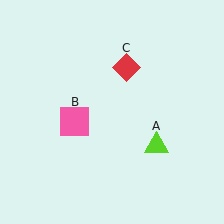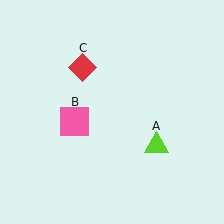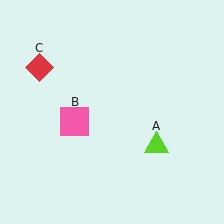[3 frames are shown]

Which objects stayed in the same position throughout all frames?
Lime triangle (object A) and pink square (object B) remained stationary.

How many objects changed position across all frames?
1 object changed position: red diamond (object C).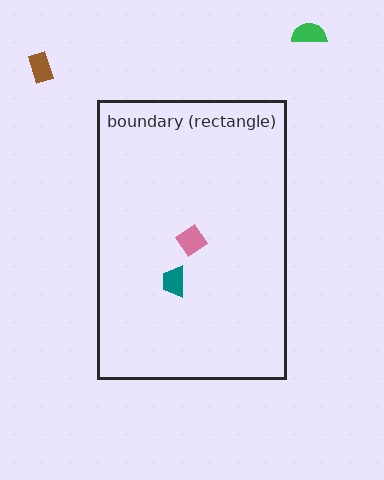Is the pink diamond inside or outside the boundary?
Inside.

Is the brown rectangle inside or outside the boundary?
Outside.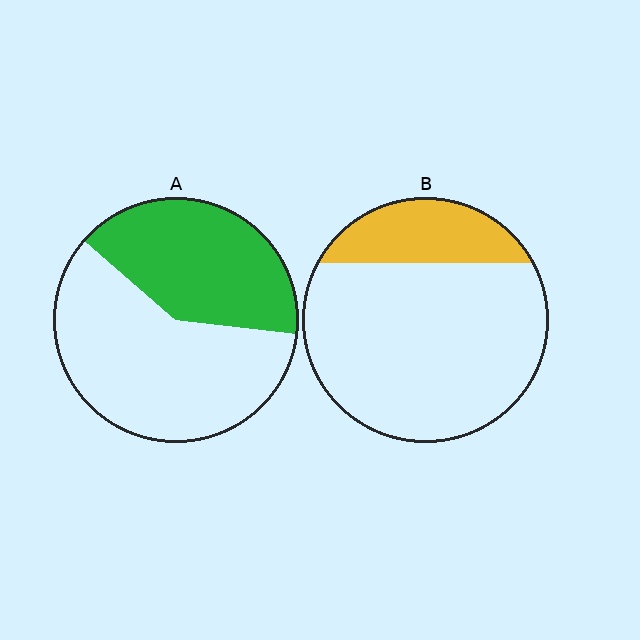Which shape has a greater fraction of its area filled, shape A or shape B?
Shape A.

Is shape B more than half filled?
No.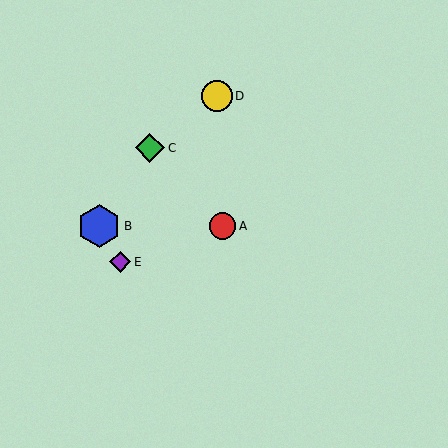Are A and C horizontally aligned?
No, A is at y≈226 and C is at y≈148.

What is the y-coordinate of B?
Object B is at y≈226.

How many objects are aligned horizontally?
2 objects (A, B) are aligned horizontally.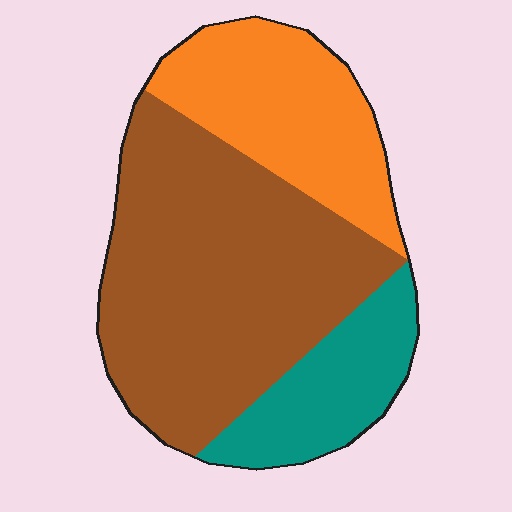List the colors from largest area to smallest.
From largest to smallest: brown, orange, teal.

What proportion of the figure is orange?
Orange covers 27% of the figure.